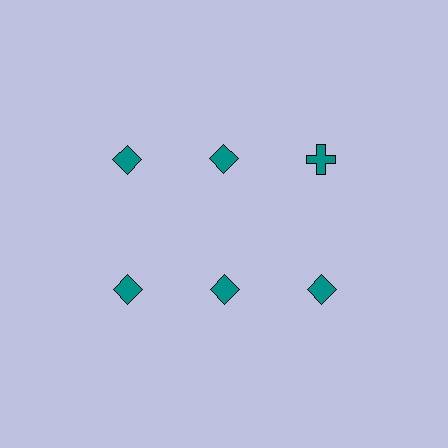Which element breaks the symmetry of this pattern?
The teal cross in the top row, center column breaks the symmetry. All other shapes are teal diamonds.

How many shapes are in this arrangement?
There are 6 shapes arranged in a grid pattern.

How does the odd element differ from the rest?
It has a different shape: cross instead of diamond.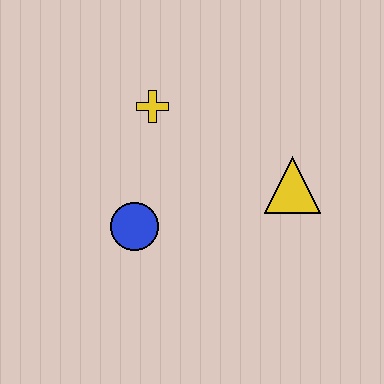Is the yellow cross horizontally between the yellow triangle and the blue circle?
Yes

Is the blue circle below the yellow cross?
Yes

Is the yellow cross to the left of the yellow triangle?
Yes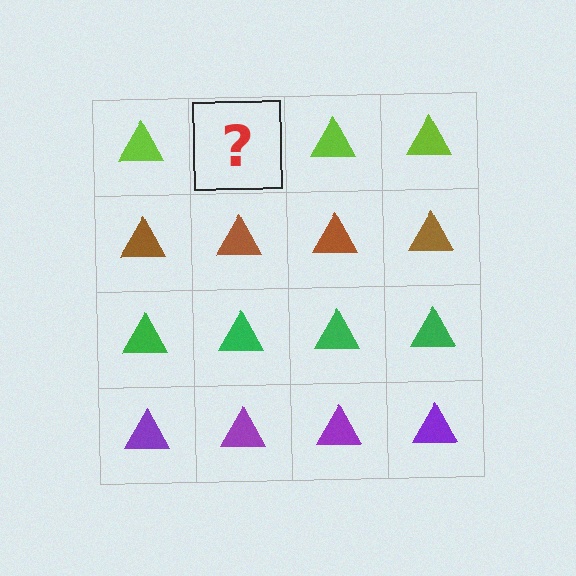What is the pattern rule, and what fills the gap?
The rule is that each row has a consistent color. The gap should be filled with a lime triangle.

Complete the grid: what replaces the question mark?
The question mark should be replaced with a lime triangle.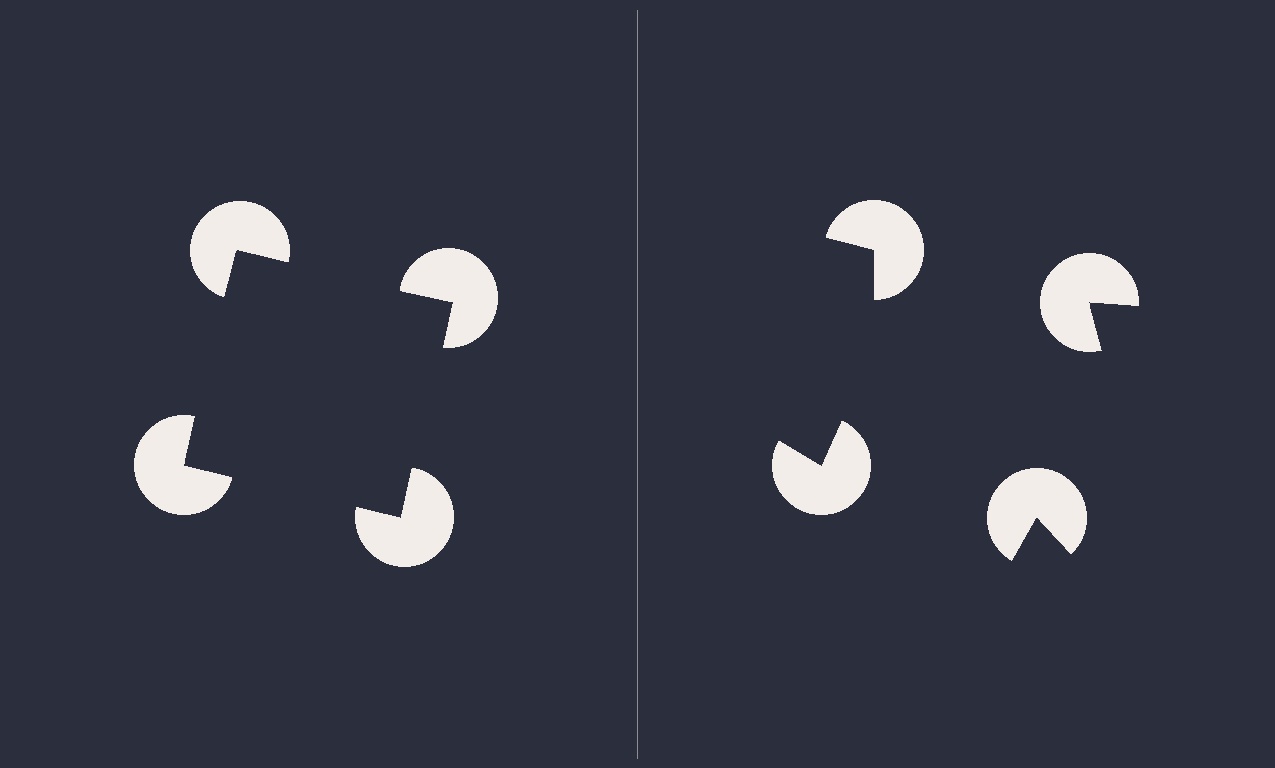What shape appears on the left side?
An illusory square.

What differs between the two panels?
The pac-man discs are positioned identically on both sides; only the wedge orientations differ. On the left they align to a square; on the right they are misaligned.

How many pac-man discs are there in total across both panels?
8 — 4 on each side.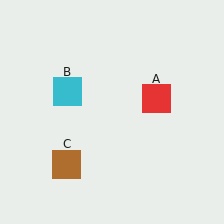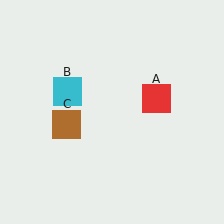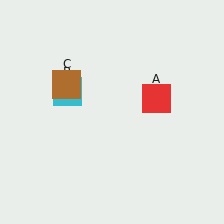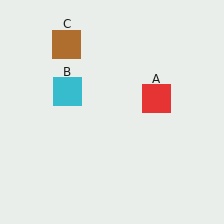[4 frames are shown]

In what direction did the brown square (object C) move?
The brown square (object C) moved up.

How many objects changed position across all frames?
1 object changed position: brown square (object C).